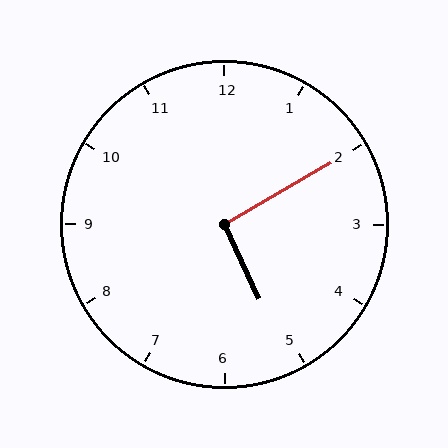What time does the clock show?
5:10.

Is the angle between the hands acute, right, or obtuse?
It is right.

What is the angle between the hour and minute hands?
Approximately 95 degrees.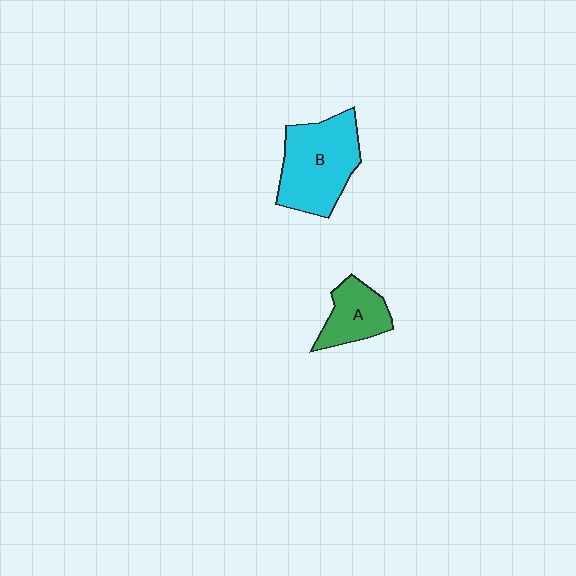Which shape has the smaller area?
Shape A (green).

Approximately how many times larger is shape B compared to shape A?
Approximately 1.8 times.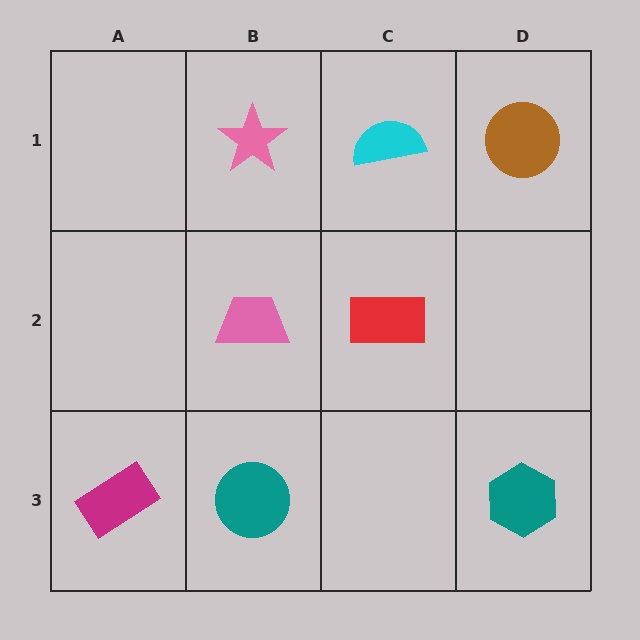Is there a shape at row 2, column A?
No, that cell is empty.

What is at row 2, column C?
A red rectangle.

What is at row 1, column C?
A cyan semicircle.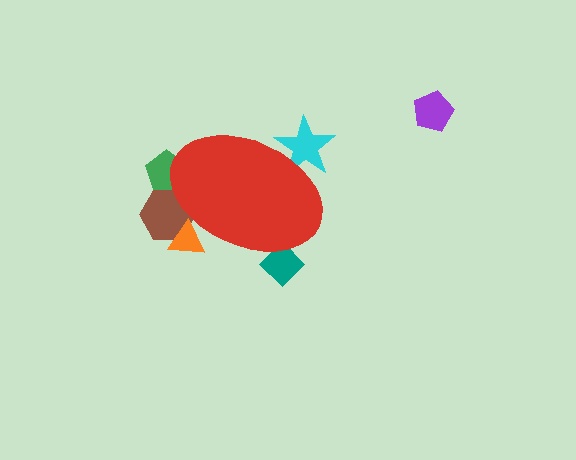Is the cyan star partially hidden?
Yes, the cyan star is partially hidden behind the red ellipse.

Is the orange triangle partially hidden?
Yes, the orange triangle is partially hidden behind the red ellipse.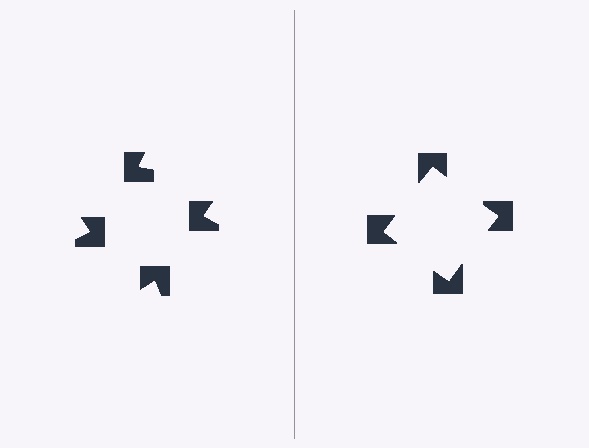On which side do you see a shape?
An illusory square appears on the right side. On the left side the wedge cuts are rotated, so no coherent shape forms.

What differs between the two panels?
The notched squares are positioned identically on both sides; only the wedge orientations differ. On the right they align to a square; on the left they are misaligned.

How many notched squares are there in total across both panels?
8 — 4 on each side.